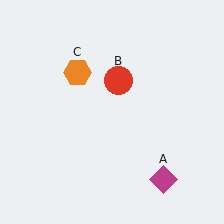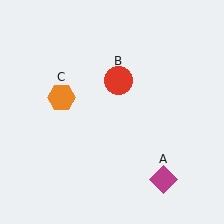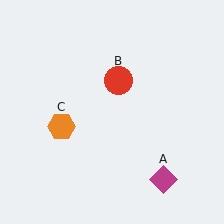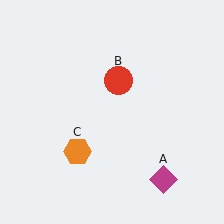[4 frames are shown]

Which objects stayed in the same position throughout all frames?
Magenta diamond (object A) and red circle (object B) remained stationary.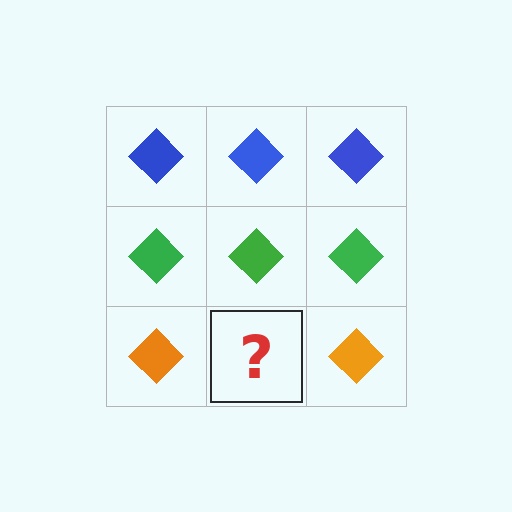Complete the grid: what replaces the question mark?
The question mark should be replaced with an orange diamond.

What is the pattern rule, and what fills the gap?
The rule is that each row has a consistent color. The gap should be filled with an orange diamond.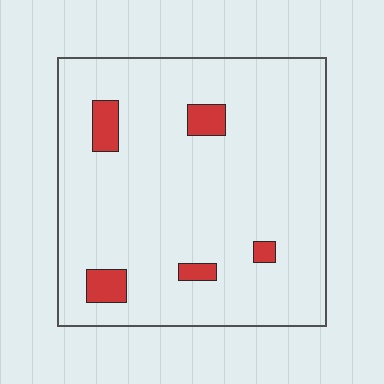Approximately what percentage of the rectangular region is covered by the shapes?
Approximately 5%.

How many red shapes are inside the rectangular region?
5.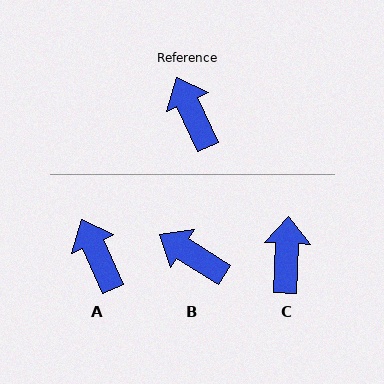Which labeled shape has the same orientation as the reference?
A.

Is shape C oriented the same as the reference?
No, it is off by about 27 degrees.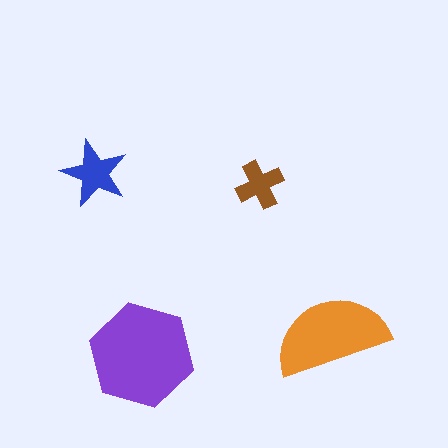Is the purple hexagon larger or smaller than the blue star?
Larger.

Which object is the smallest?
The brown cross.